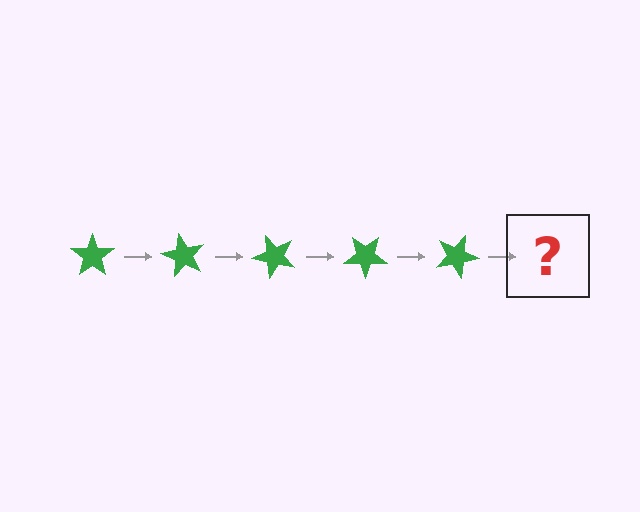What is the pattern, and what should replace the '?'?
The pattern is that the star rotates 60 degrees each step. The '?' should be a green star rotated 300 degrees.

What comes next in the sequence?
The next element should be a green star rotated 300 degrees.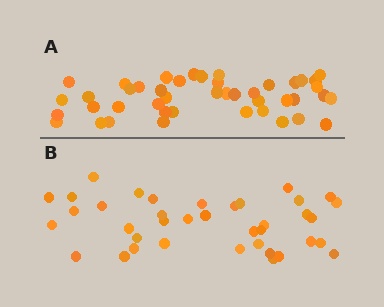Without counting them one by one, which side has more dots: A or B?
Region A (the top region) has more dots.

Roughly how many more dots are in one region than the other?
Region A has about 6 more dots than region B.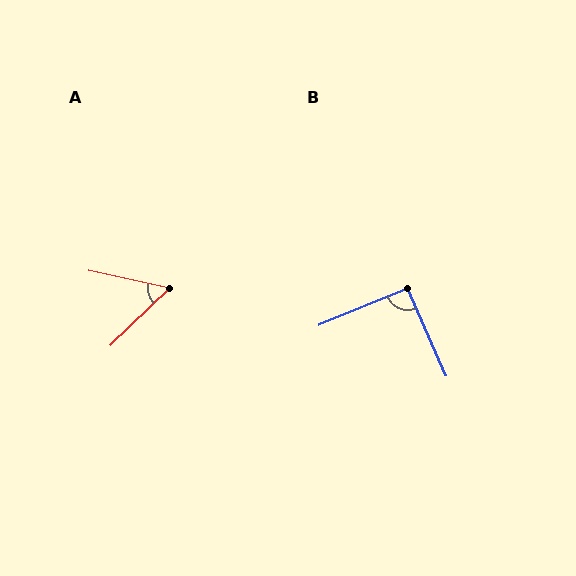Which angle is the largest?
B, at approximately 91 degrees.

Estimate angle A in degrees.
Approximately 56 degrees.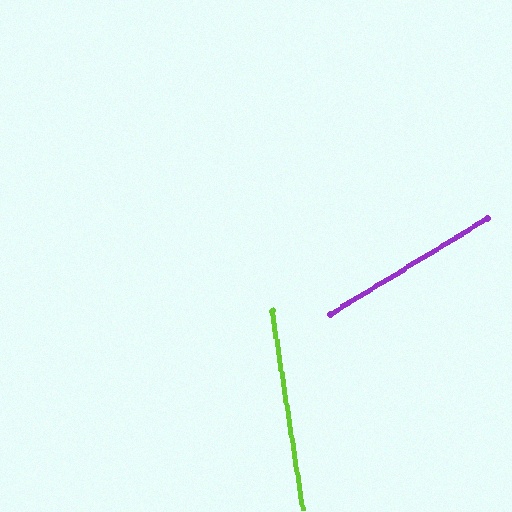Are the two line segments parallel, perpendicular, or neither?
Neither parallel nor perpendicular — they differ by about 67°.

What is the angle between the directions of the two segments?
Approximately 67 degrees.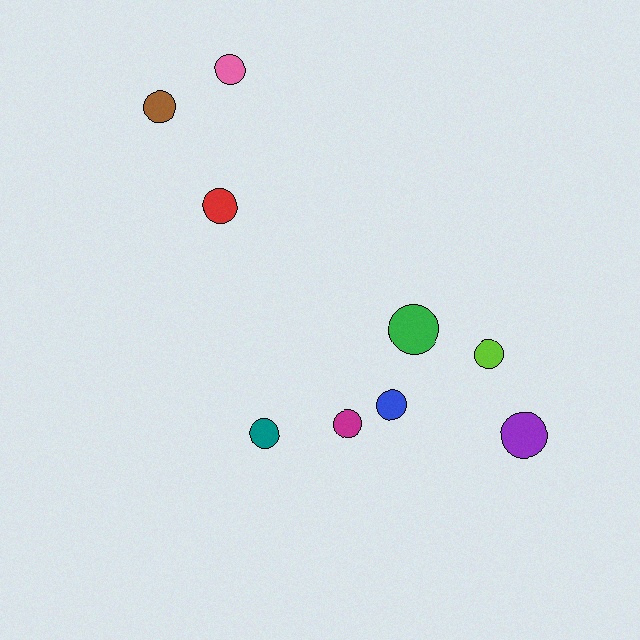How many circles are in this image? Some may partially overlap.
There are 9 circles.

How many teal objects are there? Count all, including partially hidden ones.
There is 1 teal object.